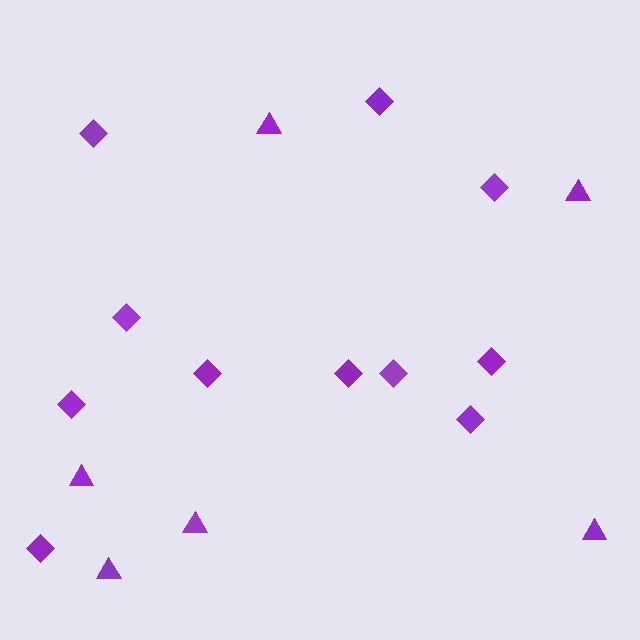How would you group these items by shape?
There are 2 groups: one group of triangles (6) and one group of diamonds (11).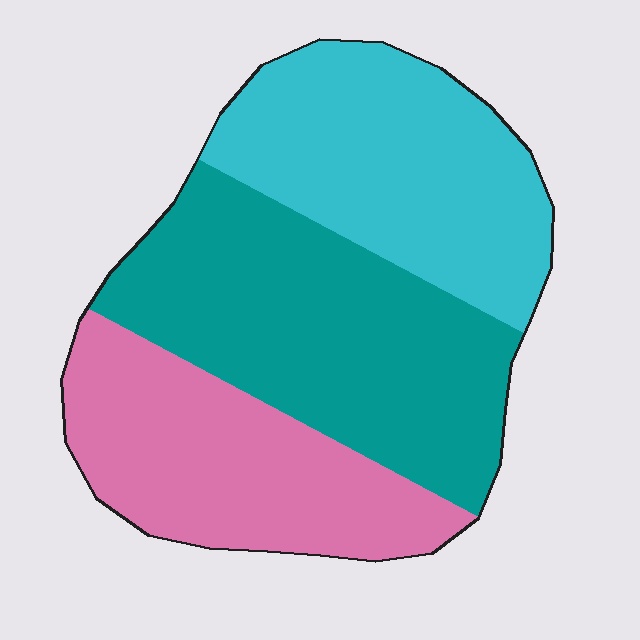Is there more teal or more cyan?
Teal.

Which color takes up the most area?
Teal, at roughly 40%.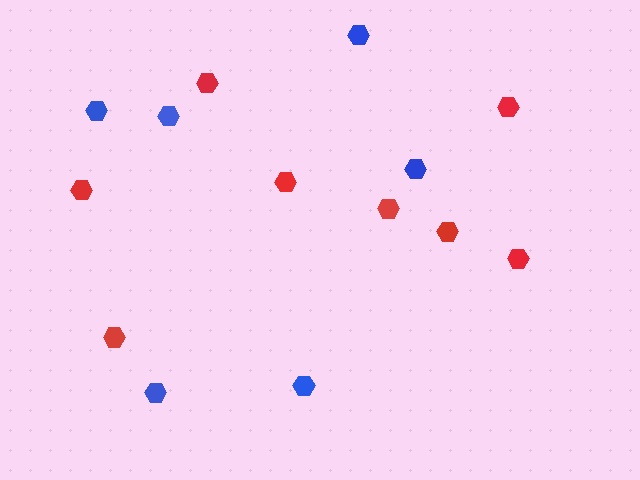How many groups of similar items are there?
There are 2 groups: one group of red hexagons (8) and one group of blue hexagons (6).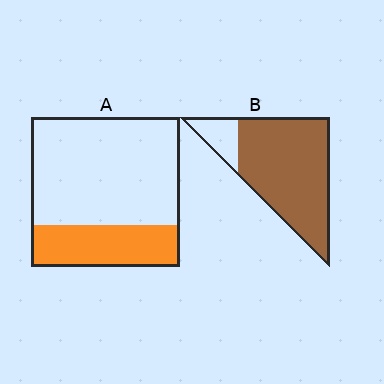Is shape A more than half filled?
No.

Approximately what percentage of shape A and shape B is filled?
A is approximately 30% and B is approximately 85%.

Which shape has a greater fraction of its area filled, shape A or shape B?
Shape B.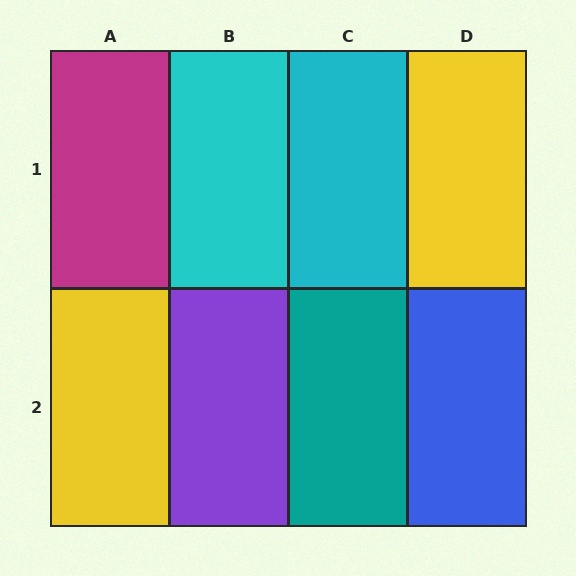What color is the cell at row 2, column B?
Purple.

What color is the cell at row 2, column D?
Blue.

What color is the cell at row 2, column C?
Teal.